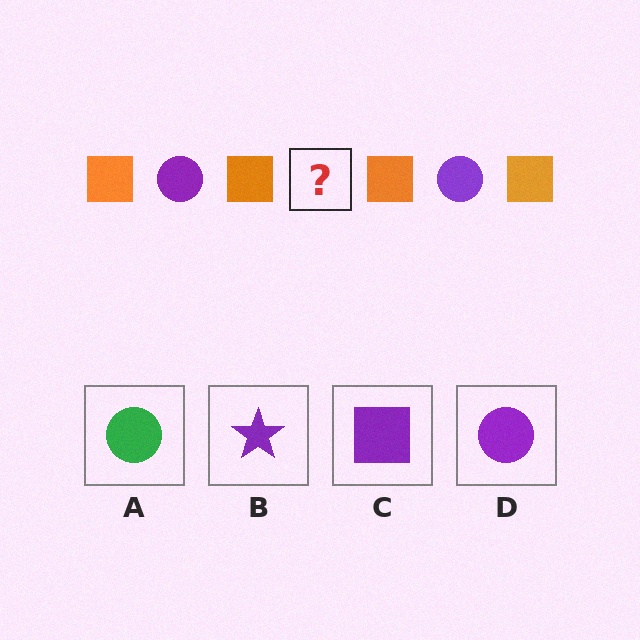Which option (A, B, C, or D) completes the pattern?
D.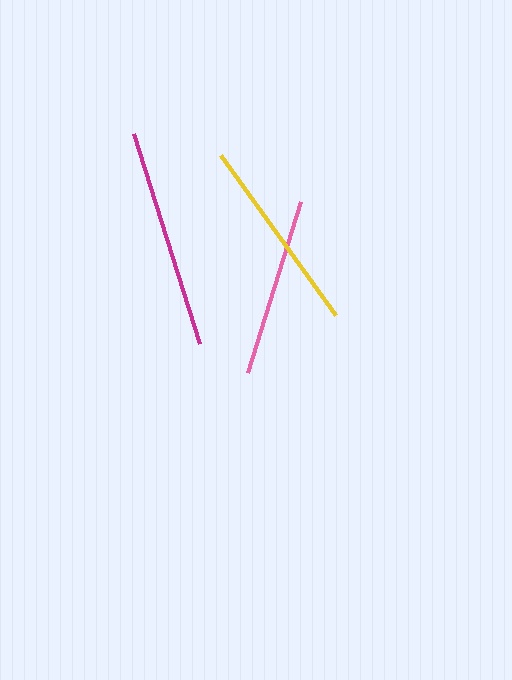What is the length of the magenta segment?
The magenta segment is approximately 221 pixels long.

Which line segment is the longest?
The magenta line is the longest at approximately 221 pixels.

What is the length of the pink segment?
The pink segment is approximately 179 pixels long.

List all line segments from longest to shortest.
From longest to shortest: magenta, yellow, pink.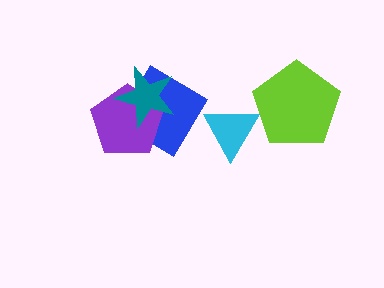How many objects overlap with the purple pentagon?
2 objects overlap with the purple pentagon.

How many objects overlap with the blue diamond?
2 objects overlap with the blue diamond.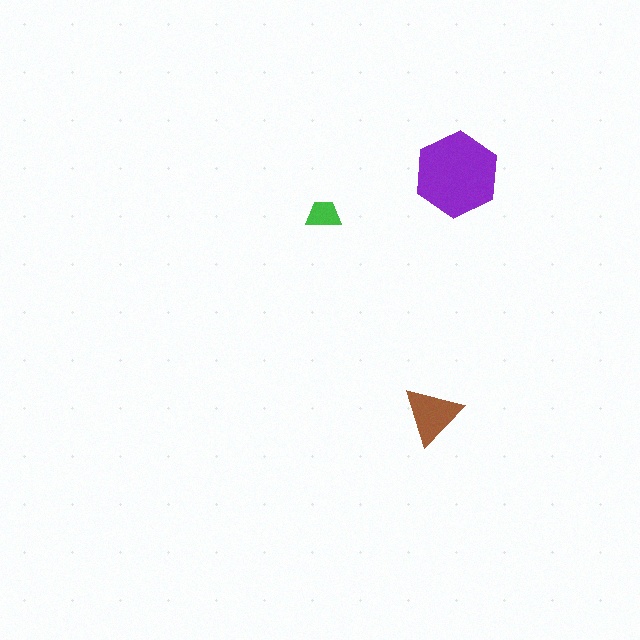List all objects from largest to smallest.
The purple hexagon, the brown triangle, the green trapezoid.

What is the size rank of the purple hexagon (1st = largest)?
1st.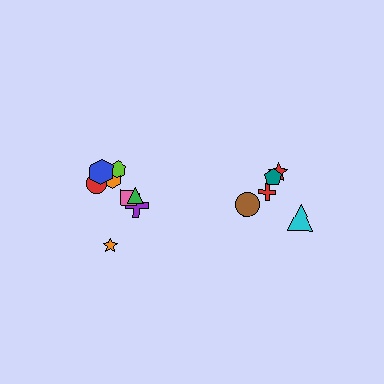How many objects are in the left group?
There are 8 objects.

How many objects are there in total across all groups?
There are 13 objects.